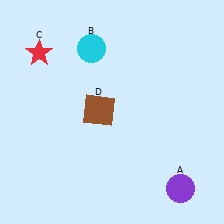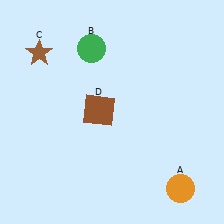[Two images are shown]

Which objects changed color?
A changed from purple to orange. B changed from cyan to green. C changed from red to brown.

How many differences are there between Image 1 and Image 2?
There are 3 differences between the two images.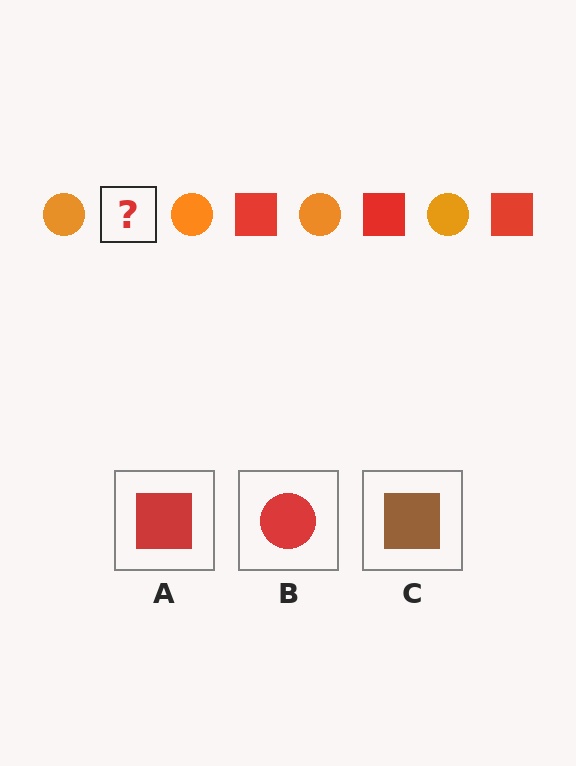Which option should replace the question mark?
Option A.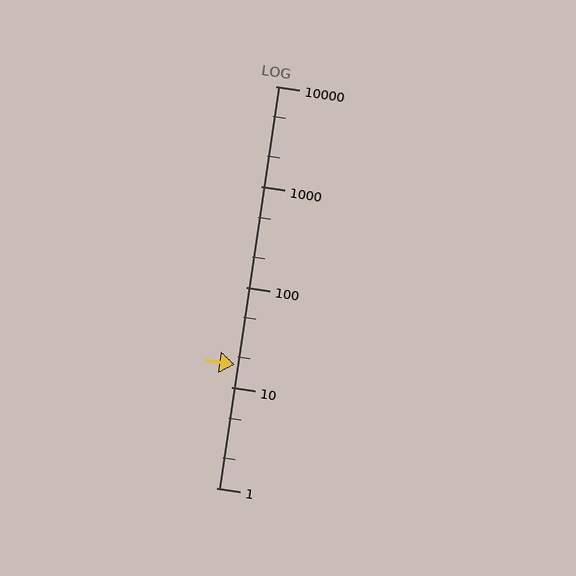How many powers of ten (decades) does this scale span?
The scale spans 4 decades, from 1 to 10000.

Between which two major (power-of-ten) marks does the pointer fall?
The pointer is between 10 and 100.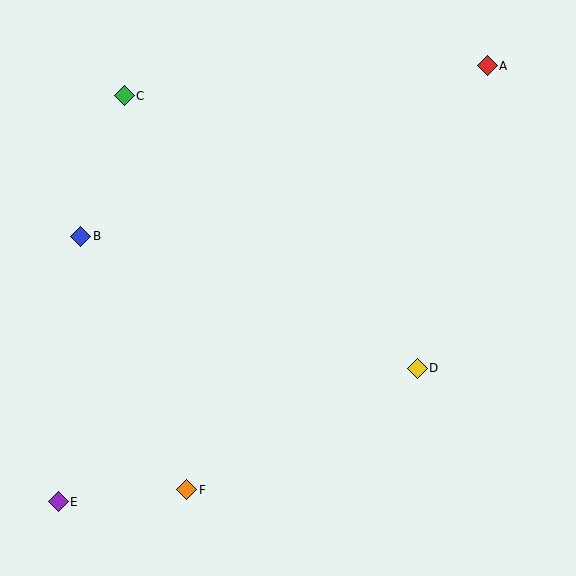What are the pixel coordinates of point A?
Point A is at (487, 66).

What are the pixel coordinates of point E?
Point E is at (58, 502).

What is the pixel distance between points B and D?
The distance between B and D is 362 pixels.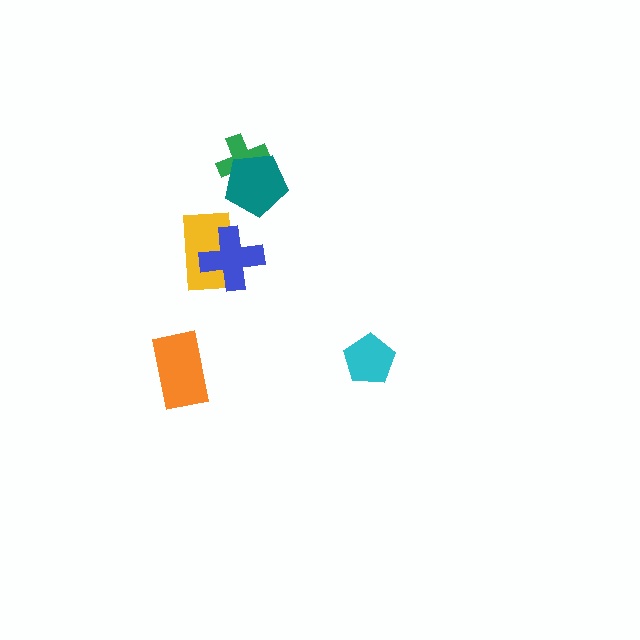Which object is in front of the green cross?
The teal pentagon is in front of the green cross.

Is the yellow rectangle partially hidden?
Yes, it is partially covered by another shape.